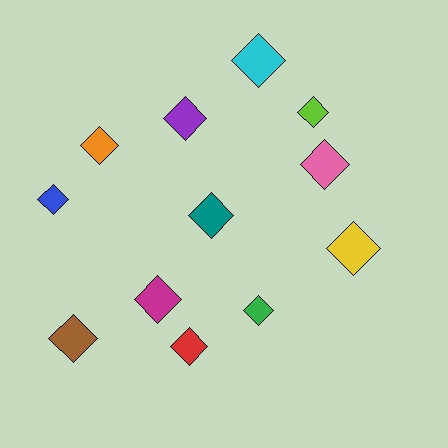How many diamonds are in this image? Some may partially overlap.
There are 12 diamonds.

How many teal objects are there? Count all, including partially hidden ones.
There is 1 teal object.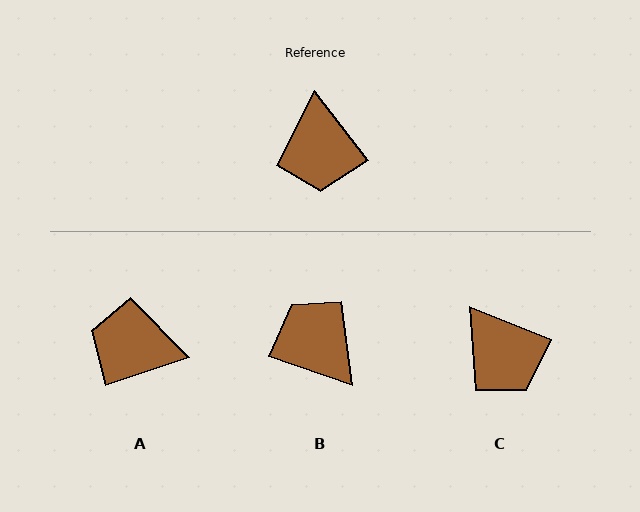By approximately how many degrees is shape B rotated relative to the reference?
Approximately 146 degrees clockwise.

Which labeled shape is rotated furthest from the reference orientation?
B, about 146 degrees away.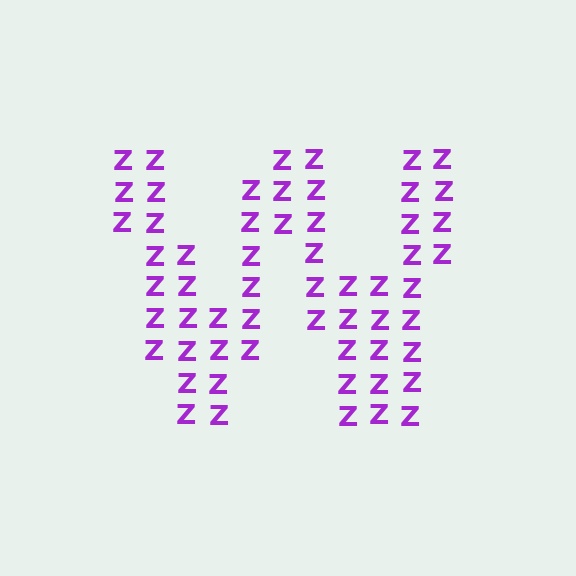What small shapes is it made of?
It is made of small letter Z's.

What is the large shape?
The large shape is the letter W.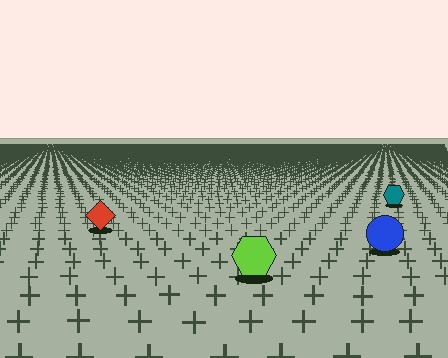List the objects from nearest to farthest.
From nearest to farthest: the lime hexagon, the blue circle, the red diamond, the teal hexagon.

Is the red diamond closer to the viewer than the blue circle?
No. The blue circle is closer — you can tell from the texture gradient: the ground texture is coarser near it.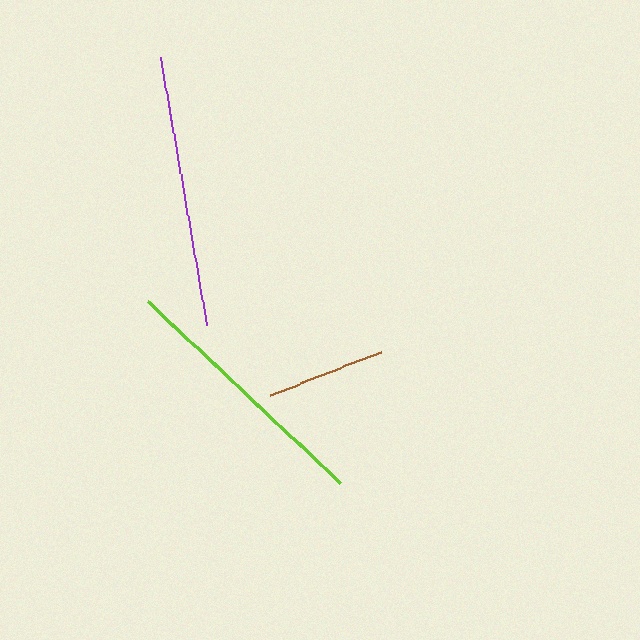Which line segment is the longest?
The purple line is the longest at approximately 272 pixels.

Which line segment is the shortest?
The brown line is the shortest at approximately 119 pixels.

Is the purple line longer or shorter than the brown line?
The purple line is longer than the brown line.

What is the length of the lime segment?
The lime segment is approximately 264 pixels long.